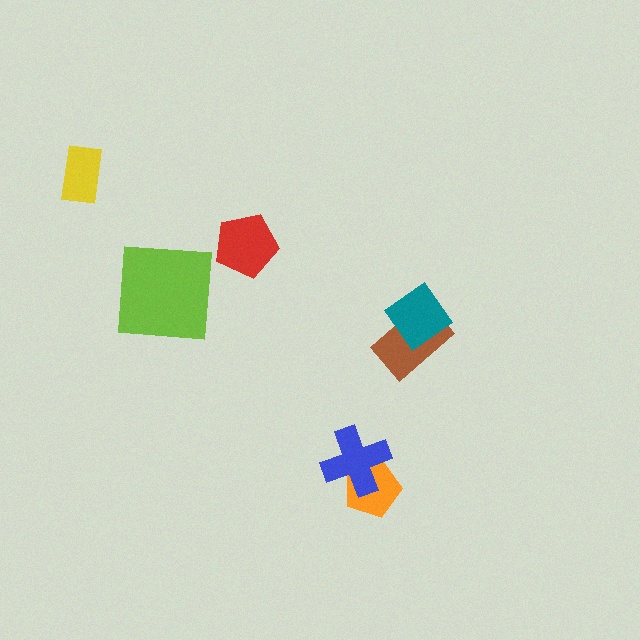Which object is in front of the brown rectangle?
The teal diamond is in front of the brown rectangle.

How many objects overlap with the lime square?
0 objects overlap with the lime square.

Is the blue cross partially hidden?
No, no other shape covers it.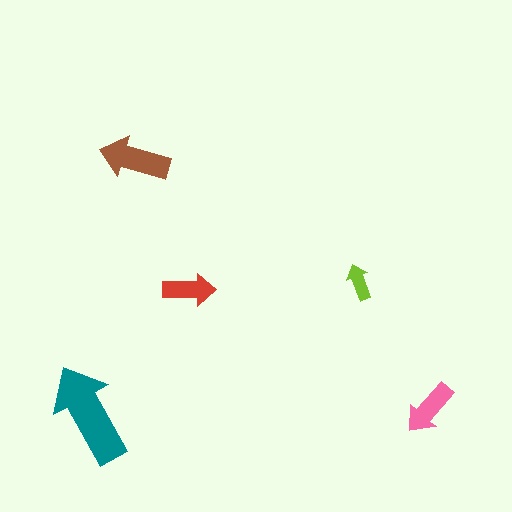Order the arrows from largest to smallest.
the teal one, the brown one, the pink one, the red one, the lime one.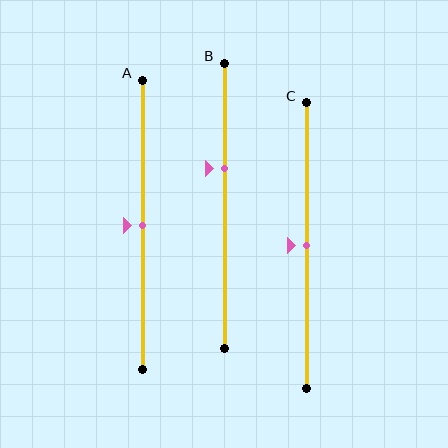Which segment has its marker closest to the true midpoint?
Segment A has its marker closest to the true midpoint.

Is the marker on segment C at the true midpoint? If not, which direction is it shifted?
Yes, the marker on segment C is at the true midpoint.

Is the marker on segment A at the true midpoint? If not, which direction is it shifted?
Yes, the marker on segment A is at the true midpoint.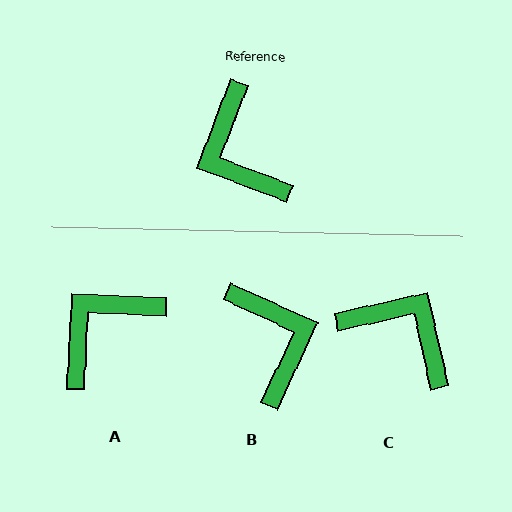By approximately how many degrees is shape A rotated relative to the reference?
Approximately 72 degrees clockwise.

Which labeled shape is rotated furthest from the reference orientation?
B, about 176 degrees away.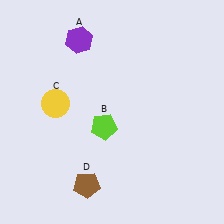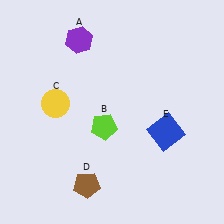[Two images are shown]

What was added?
A blue square (E) was added in Image 2.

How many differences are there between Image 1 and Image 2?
There is 1 difference between the two images.